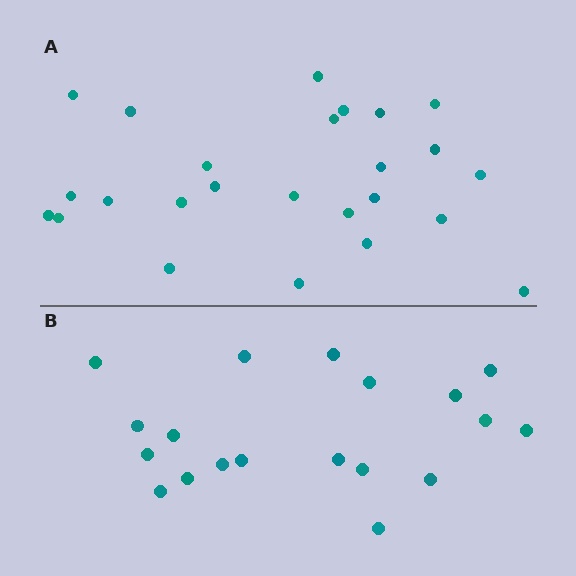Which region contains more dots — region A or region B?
Region A (the top region) has more dots.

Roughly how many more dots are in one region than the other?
Region A has about 6 more dots than region B.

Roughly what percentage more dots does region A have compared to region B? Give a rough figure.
About 30% more.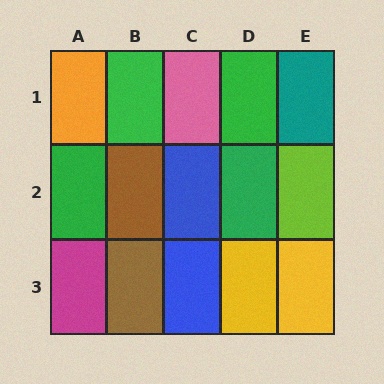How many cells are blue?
2 cells are blue.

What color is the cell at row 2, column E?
Lime.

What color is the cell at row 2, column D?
Green.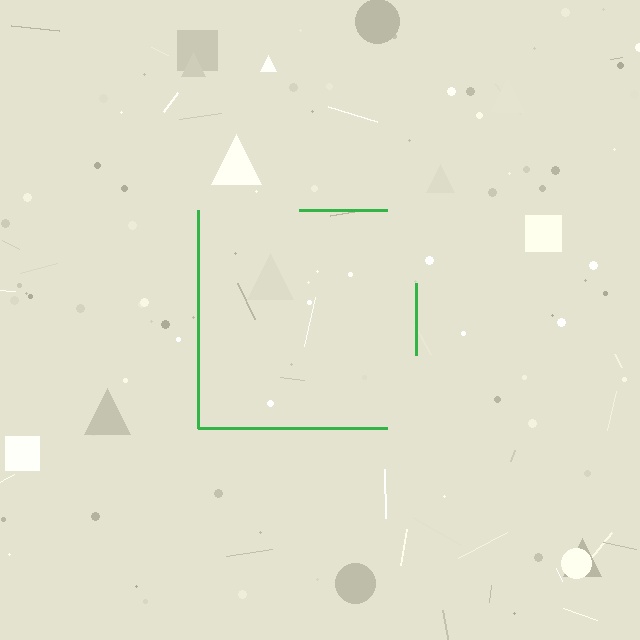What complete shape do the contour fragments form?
The contour fragments form a square.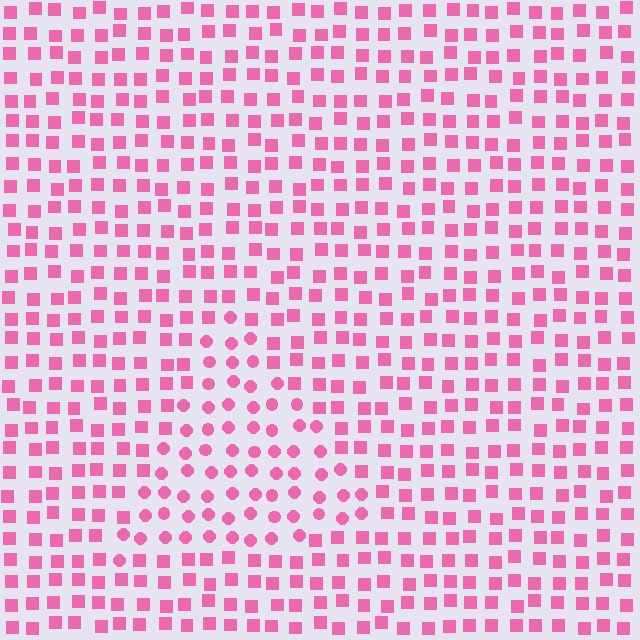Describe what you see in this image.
The image is filled with small pink elements arranged in a uniform grid. A triangle-shaped region contains circles, while the surrounding area contains squares. The boundary is defined purely by the change in element shape.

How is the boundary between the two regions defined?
The boundary is defined by a change in element shape: circles inside vs. squares outside. All elements share the same color and spacing.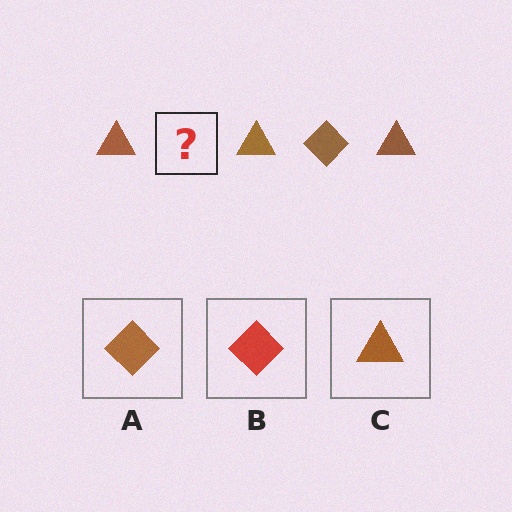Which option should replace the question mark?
Option A.